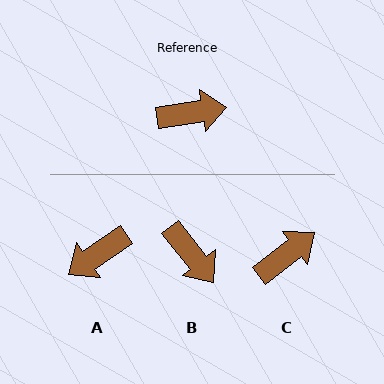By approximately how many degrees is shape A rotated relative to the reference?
Approximately 154 degrees clockwise.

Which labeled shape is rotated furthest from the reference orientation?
A, about 154 degrees away.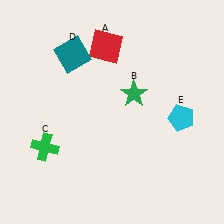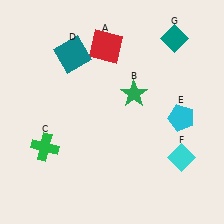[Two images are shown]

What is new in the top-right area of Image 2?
A teal diamond (G) was added in the top-right area of Image 2.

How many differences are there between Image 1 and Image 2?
There are 2 differences between the two images.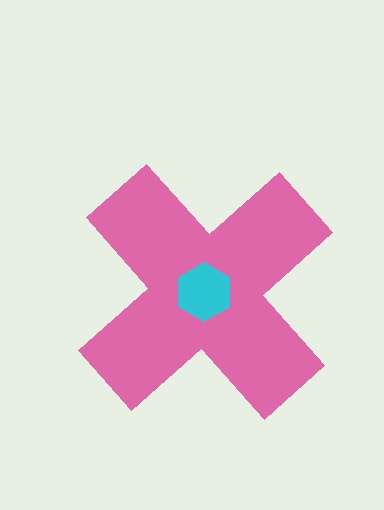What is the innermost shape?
The cyan hexagon.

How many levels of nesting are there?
2.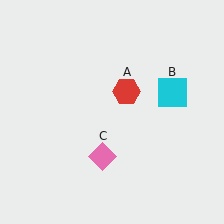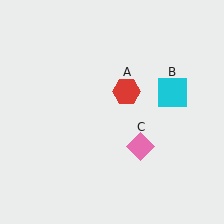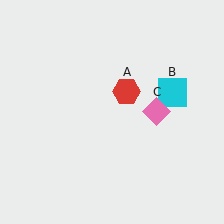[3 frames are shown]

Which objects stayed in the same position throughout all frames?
Red hexagon (object A) and cyan square (object B) remained stationary.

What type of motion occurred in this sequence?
The pink diamond (object C) rotated counterclockwise around the center of the scene.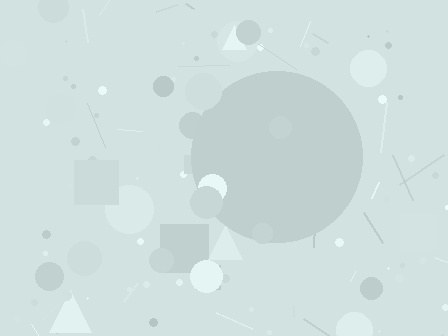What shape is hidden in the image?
A circle is hidden in the image.